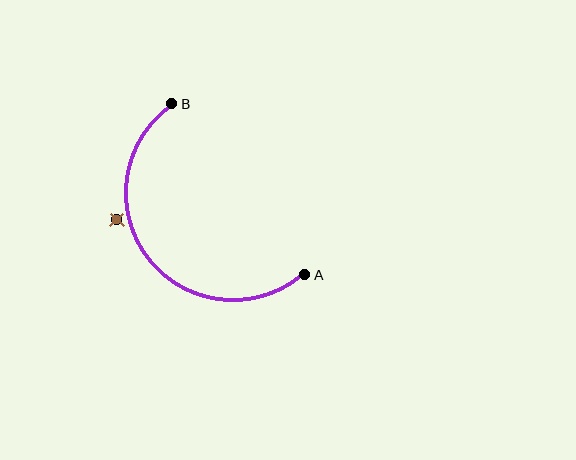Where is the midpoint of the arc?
The arc midpoint is the point on the curve farthest from the straight line joining A and B. It sits below and to the left of that line.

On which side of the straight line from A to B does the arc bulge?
The arc bulges below and to the left of the straight line connecting A and B.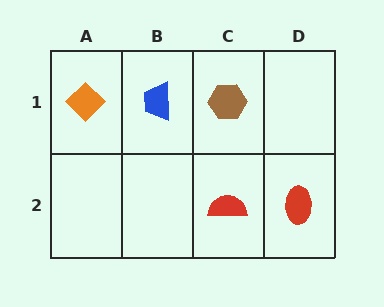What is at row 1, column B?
A blue trapezoid.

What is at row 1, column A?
An orange diamond.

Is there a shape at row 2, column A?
No, that cell is empty.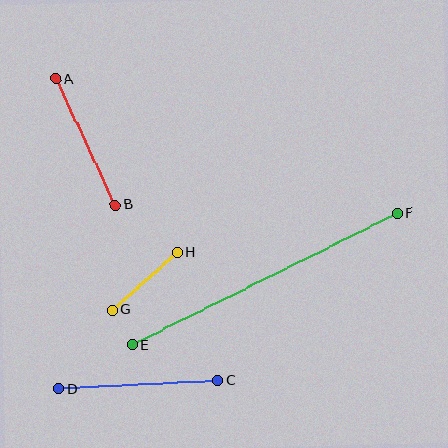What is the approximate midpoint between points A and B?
The midpoint is at approximately (86, 142) pixels.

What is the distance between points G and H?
The distance is approximately 86 pixels.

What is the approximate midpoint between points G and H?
The midpoint is at approximately (145, 281) pixels.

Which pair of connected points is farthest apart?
Points E and F are farthest apart.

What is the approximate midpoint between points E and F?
The midpoint is at approximately (265, 279) pixels.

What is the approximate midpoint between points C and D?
The midpoint is at approximately (138, 385) pixels.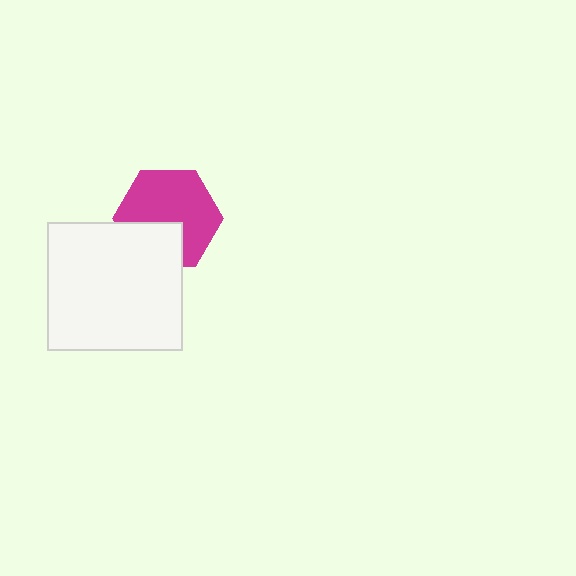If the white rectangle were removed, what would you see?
You would see the complete magenta hexagon.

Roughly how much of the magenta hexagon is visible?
Most of it is visible (roughly 68%).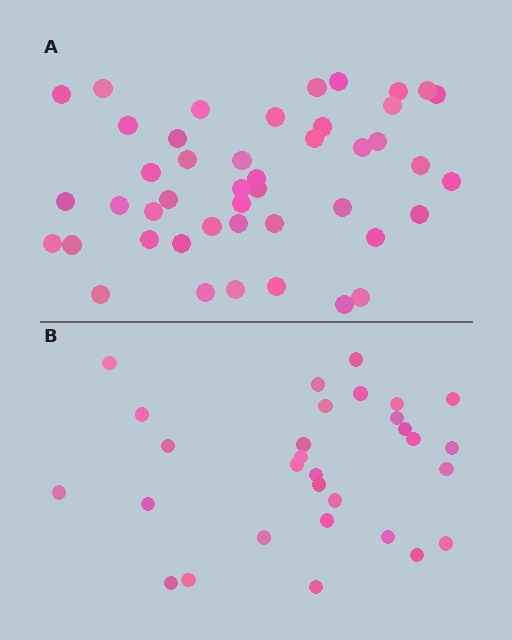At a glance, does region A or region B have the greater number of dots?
Region A (the top region) has more dots.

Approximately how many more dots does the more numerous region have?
Region A has approximately 15 more dots than region B.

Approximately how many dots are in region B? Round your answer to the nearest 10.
About 30 dots.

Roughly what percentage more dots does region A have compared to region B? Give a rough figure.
About 50% more.